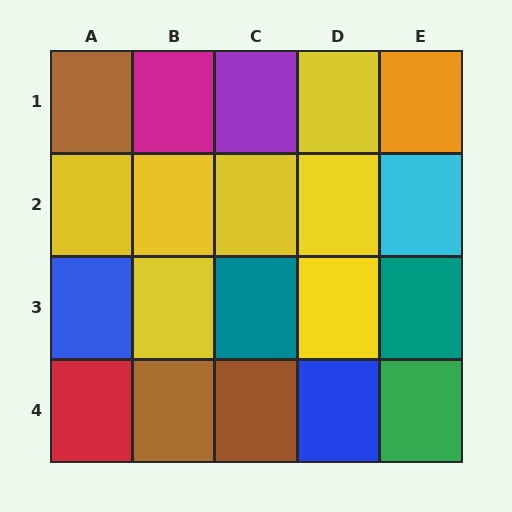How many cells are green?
1 cell is green.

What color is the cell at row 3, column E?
Teal.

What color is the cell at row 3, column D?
Yellow.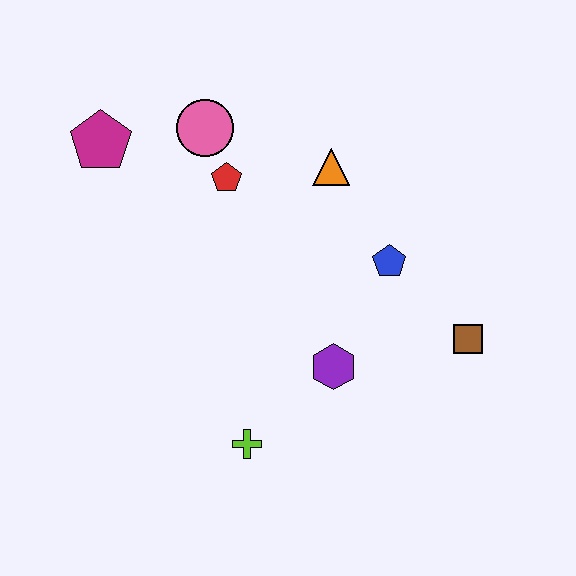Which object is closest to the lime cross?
The purple hexagon is closest to the lime cross.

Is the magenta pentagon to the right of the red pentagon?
No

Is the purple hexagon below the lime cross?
No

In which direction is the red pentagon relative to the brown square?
The red pentagon is to the left of the brown square.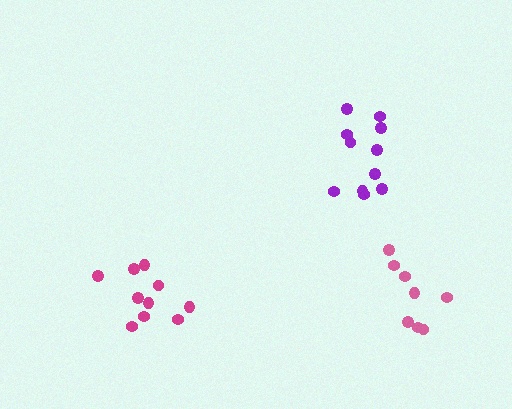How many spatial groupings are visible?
There are 3 spatial groupings.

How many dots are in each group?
Group 1: 8 dots, Group 2: 11 dots, Group 3: 10 dots (29 total).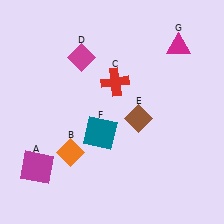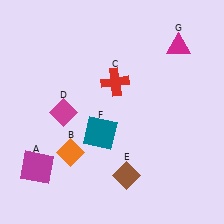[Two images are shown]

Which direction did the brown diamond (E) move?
The brown diamond (E) moved down.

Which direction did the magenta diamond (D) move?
The magenta diamond (D) moved down.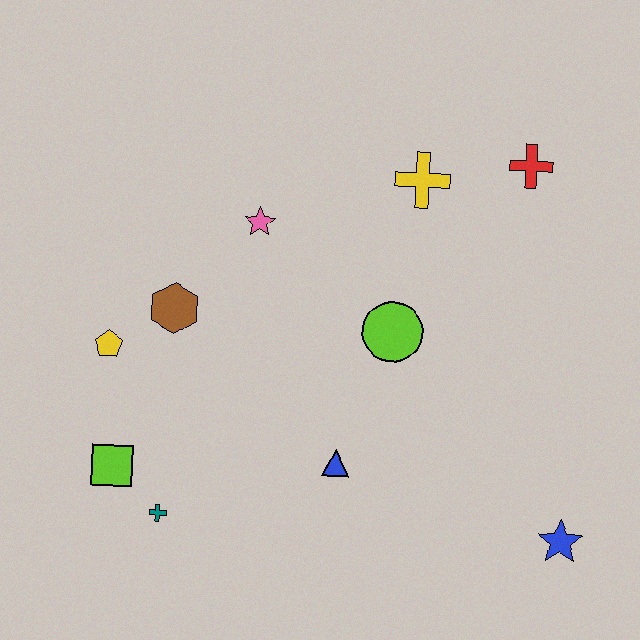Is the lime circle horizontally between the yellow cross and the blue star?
No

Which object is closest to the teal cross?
The lime square is closest to the teal cross.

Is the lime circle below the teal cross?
No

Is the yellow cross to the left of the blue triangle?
No